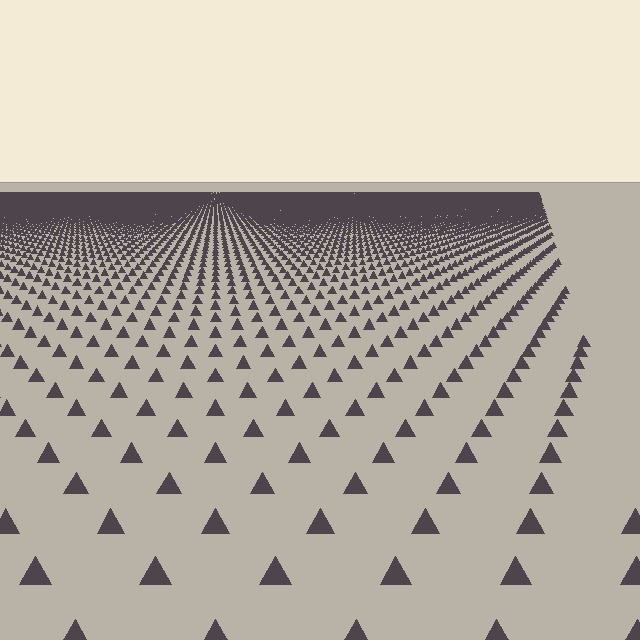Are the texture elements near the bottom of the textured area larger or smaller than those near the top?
Larger. Near the bottom, elements are closer to the viewer and appear at a bigger on-screen size.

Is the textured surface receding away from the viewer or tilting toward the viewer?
The surface is receding away from the viewer. Texture elements get smaller and denser toward the top.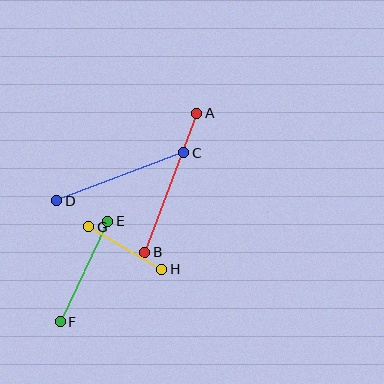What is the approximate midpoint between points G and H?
The midpoint is at approximately (125, 248) pixels.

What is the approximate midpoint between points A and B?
The midpoint is at approximately (171, 183) pixels.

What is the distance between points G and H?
The distance is approximately 84 pixels.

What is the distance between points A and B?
The distance is approximately 148 pixels.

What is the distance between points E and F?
The distance is approximately 111 pixels.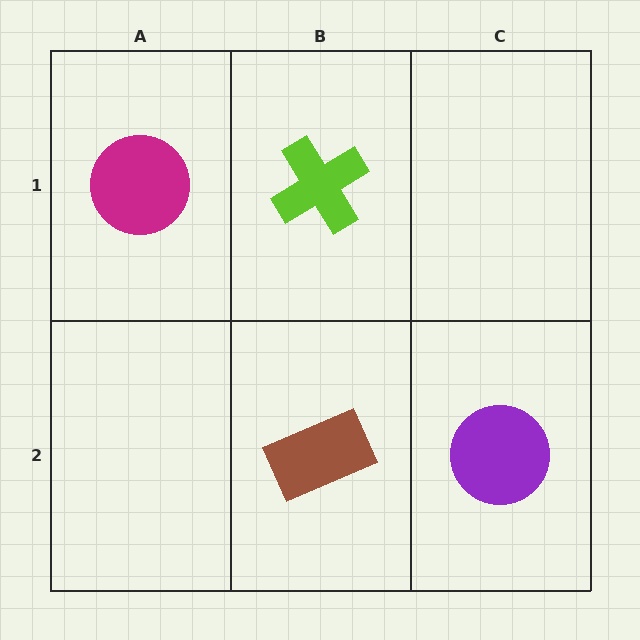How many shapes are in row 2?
2 shapes.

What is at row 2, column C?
A purple circle.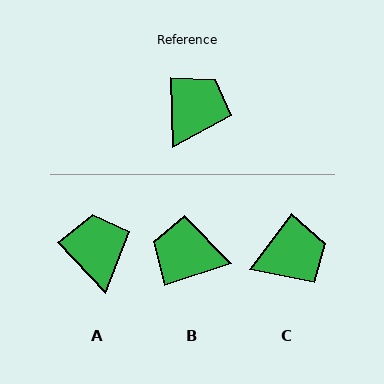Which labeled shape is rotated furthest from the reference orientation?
B, about 106 degrees away.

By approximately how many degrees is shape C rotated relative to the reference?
Approximately 39 degrees clockwise.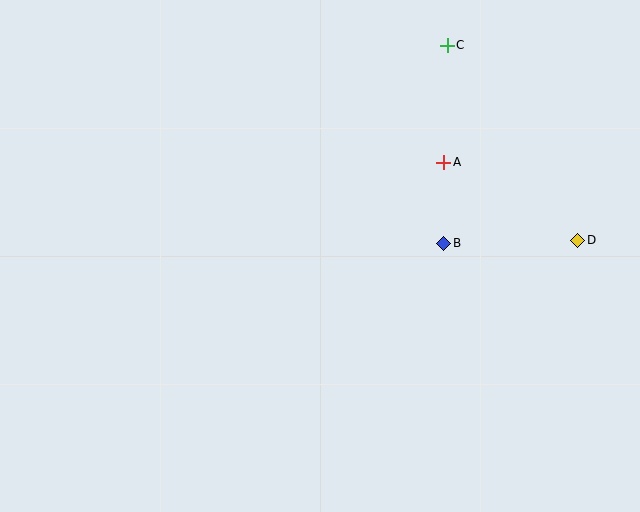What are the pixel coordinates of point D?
Point D is at (578, 240).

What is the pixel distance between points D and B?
The distance between D and B is 134 pixels.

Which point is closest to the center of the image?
Point B at (444, 243) is closest to the center.